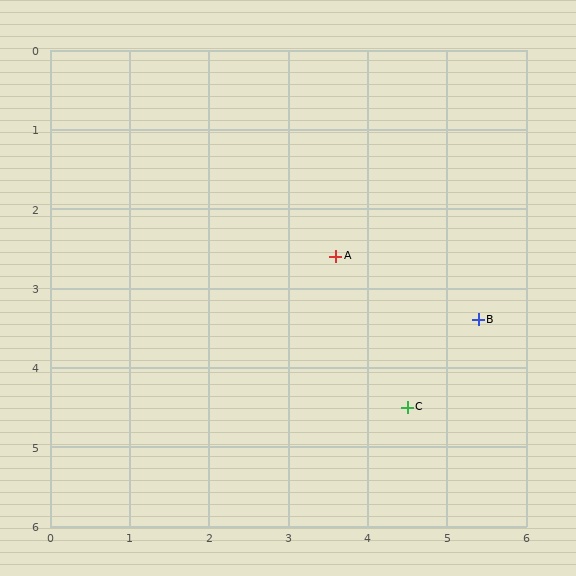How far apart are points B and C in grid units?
Points B and C are about 1.4 grid units apart.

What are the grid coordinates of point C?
Point C is at approximately (4.5, 4.5).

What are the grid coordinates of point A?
Point A is at approximately (3.6, 2.6).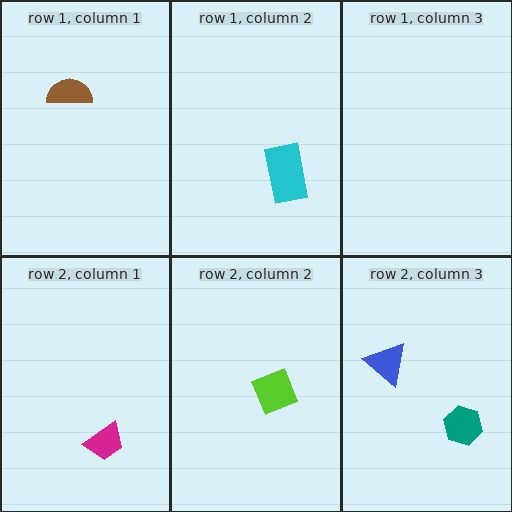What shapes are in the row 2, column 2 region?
The lime square.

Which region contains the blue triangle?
The row 2, column 3 region.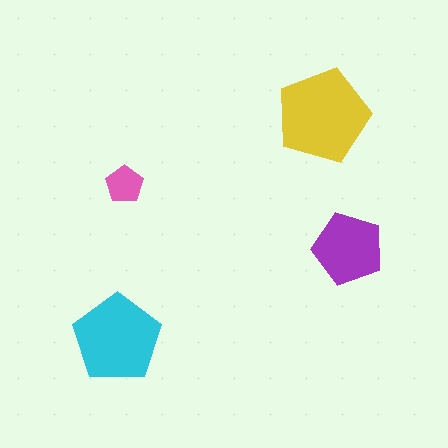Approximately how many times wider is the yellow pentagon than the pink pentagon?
About 2.5 times wider.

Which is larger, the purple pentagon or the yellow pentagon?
The yellow one.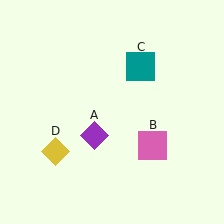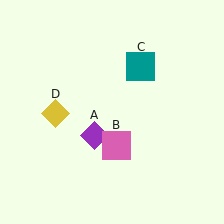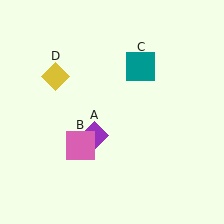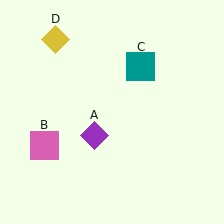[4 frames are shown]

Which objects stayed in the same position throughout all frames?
Purple diamond (object A) and teal square (object C) remained stationary.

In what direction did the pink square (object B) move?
The pink square (object B) moved left.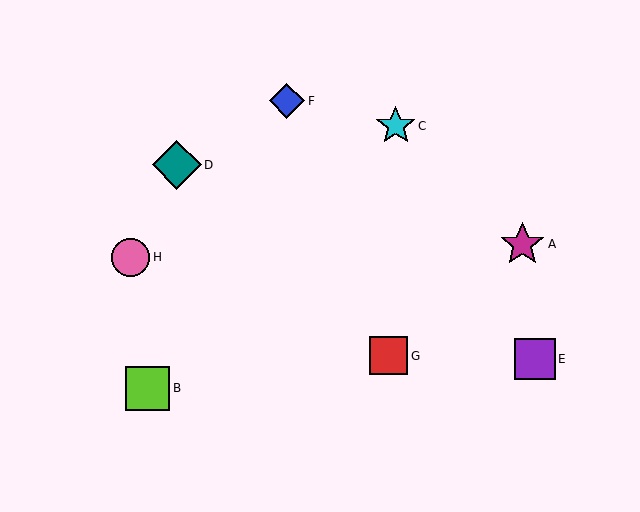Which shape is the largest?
The teal diamond (labeled D) is the largest.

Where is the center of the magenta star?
The center of the magenta star is at (522, 245).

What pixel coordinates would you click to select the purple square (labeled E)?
Click at (535, 359) to select the purple square E.